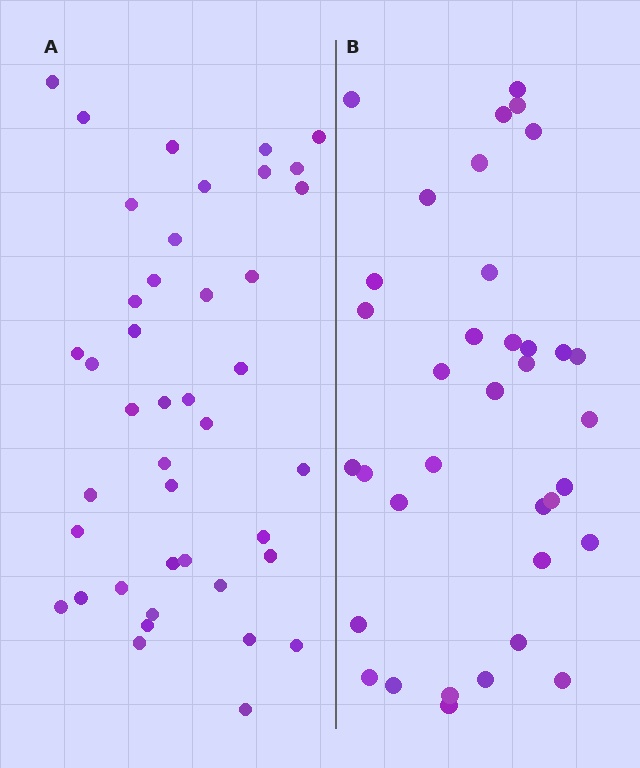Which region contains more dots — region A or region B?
Region A (the left region) has more dots.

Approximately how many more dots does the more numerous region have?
Region A has about 6 more dots than region B.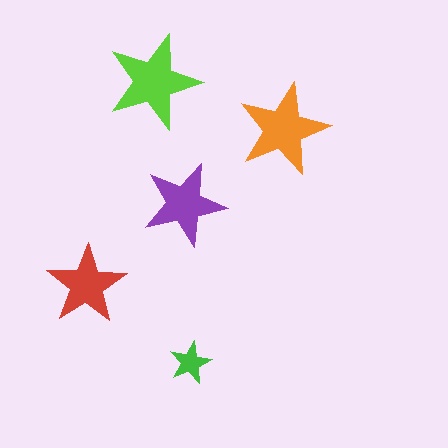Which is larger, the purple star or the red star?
The purple one.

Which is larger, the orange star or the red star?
The orange one.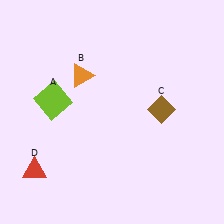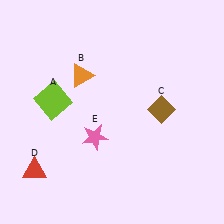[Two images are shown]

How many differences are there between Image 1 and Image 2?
There is 1 difference between the two images.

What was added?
A pink star (E) was added in Image 2.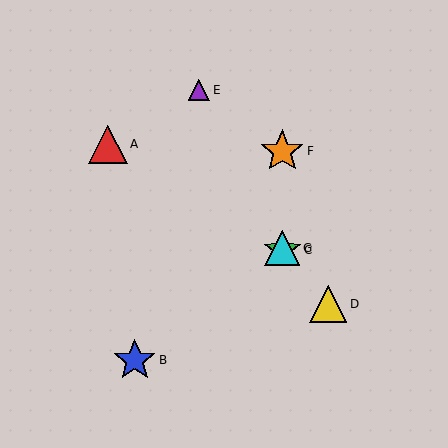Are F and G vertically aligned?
Yes, both are at x≈282.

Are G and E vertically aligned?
No, G is at x≈282 and E is at x≈199.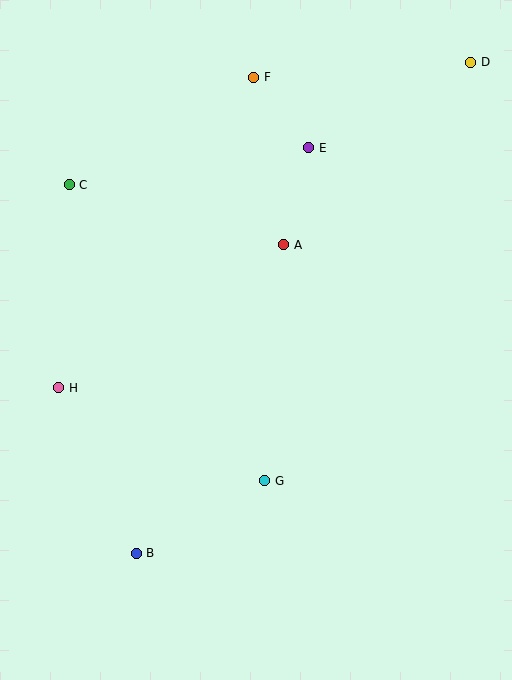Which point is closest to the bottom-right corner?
Point G is closest to the bottom-right corner.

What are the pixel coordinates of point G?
Point G is at (265, 481).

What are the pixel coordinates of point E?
Point E is at (309, 148).